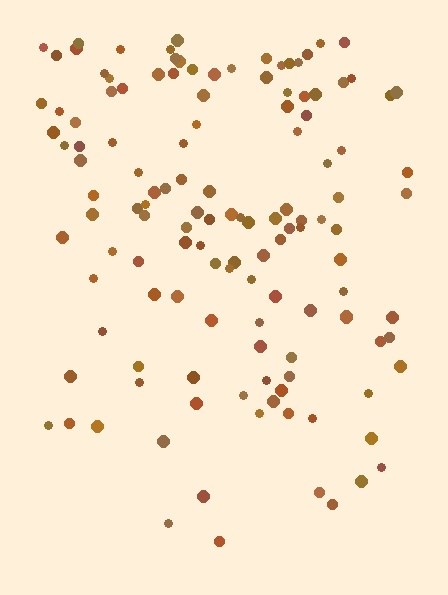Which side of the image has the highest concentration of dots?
The top.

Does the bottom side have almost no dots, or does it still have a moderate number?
Still a moderate number, just noticeably fewer than the top.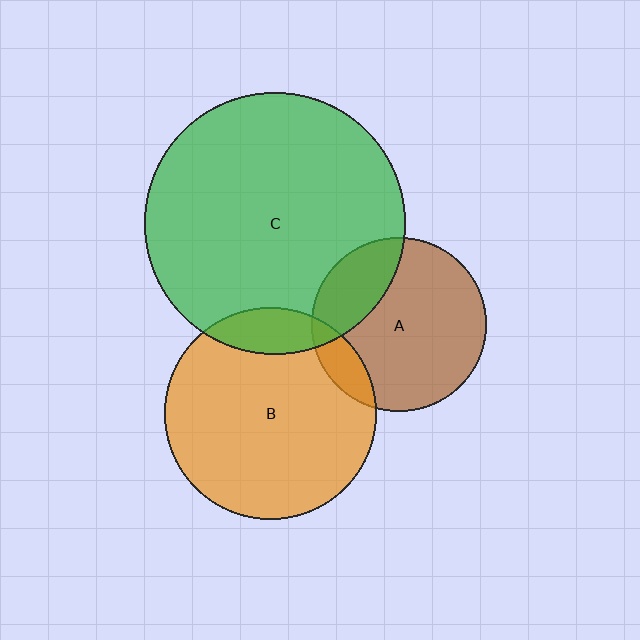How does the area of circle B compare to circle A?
Approximately 1.5 times.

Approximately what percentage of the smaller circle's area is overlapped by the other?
Approximately 15%.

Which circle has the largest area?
Circle C (green).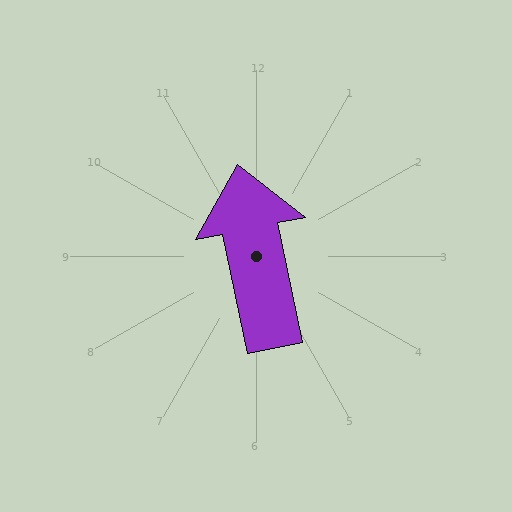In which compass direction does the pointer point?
North.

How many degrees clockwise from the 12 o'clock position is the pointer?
Approximately 349 degrees.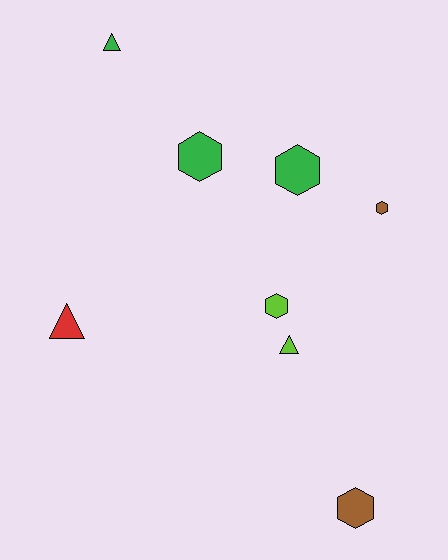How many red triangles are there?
There is 1 red triangle.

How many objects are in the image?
There are 8 objects.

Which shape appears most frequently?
Hexagon, with 5 objects.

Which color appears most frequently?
Green, with 3 objects.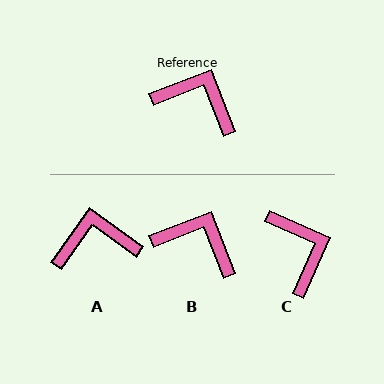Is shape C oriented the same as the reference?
No, it is off by about 45 degrees.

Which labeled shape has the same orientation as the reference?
B.